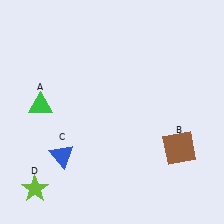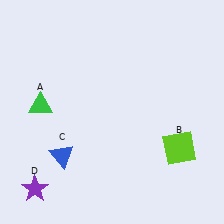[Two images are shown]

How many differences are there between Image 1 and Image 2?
There are 2 differences between the two images.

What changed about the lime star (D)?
In Image 1, D is lime. In Image 2, it changed to purple.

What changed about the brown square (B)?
In Image 1, B is brown. In Image 2, it changed to lime.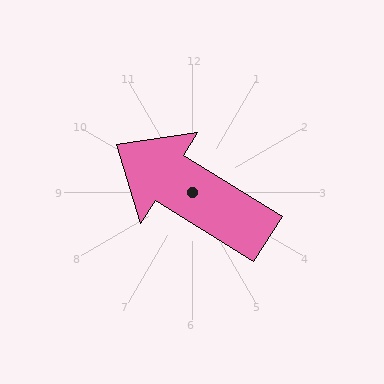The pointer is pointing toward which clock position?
Roughly 10 o'clock.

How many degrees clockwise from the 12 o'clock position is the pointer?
Approximately 302 degrees.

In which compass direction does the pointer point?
Northwest.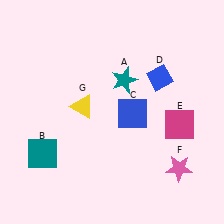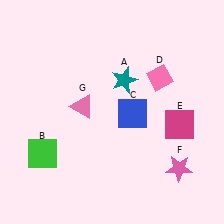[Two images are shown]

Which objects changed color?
B changed from teal to green. D changed from blue to pink. G changed from yellow to pink.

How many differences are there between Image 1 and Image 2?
There are 3 differences between the two images.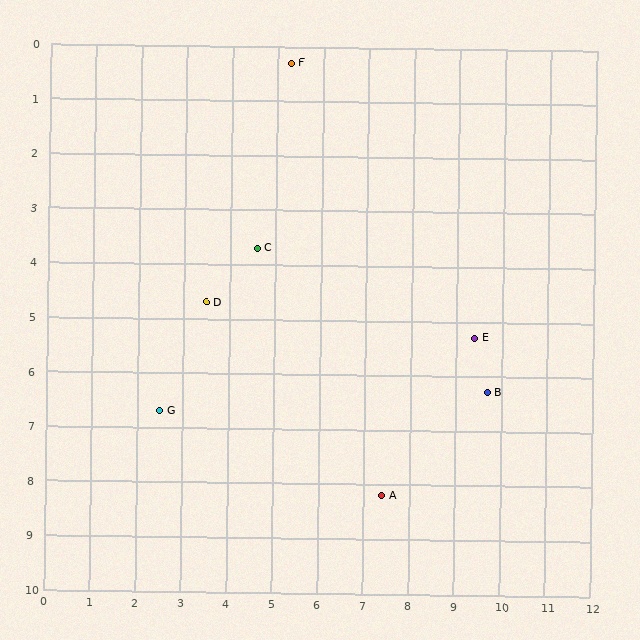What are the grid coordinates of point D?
Point D is at approximately (3.5, 4.7).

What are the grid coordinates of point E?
Point E is at approximately (9.4, 5.3).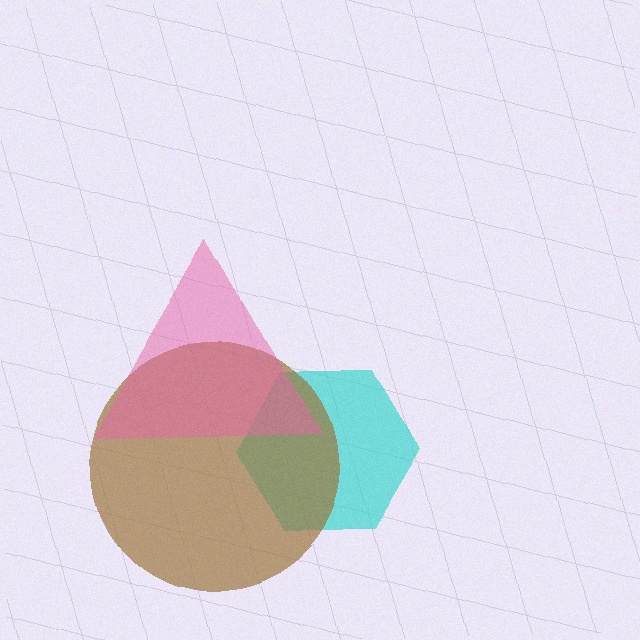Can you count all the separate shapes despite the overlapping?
Yes, there are 3 separate shapes.